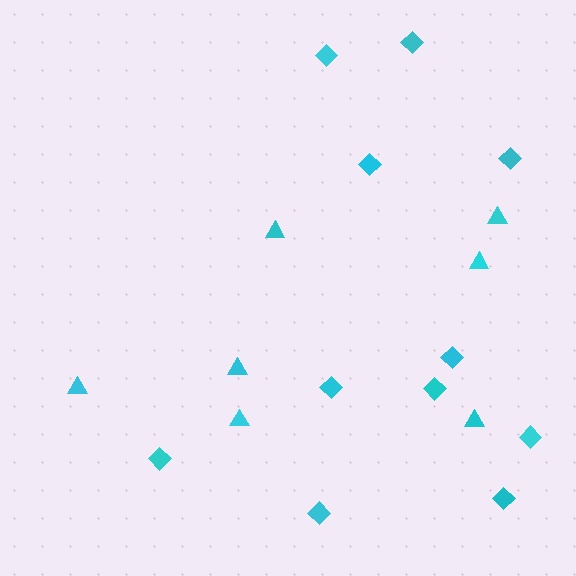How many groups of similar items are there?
There are 2 groups: one group of diamonds (11) and one group of triangles (7).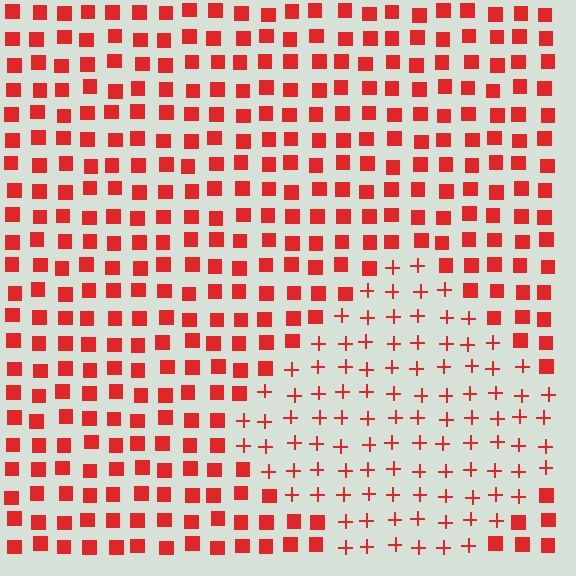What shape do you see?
I see a diamond.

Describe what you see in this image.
The image is filled with small red elements arranged in a uniform grid. A diamond-shaped region contains plus signs, while the surrounding area contains squares. The boundary is defined purely by the change in element shape.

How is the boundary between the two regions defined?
The boundary is defined by a change in element shape: plus signs inside vs. squares outside. All elements share the same color and spacing.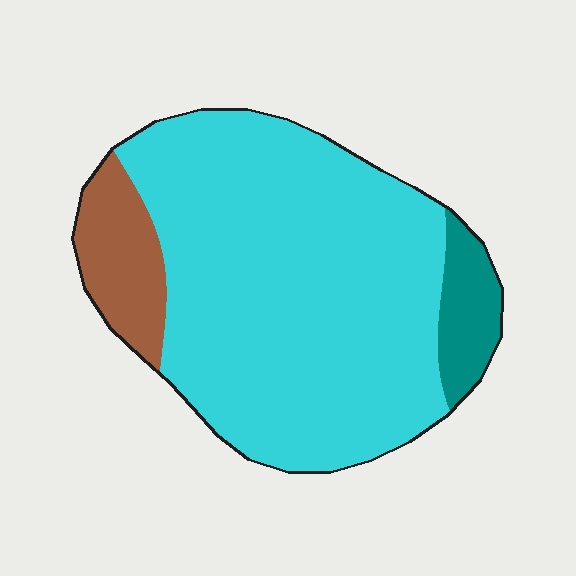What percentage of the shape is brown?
Brown takes up about one eighth (1/8) of the shape.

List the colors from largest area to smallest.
From largest to smallest: cyan, brown, teal.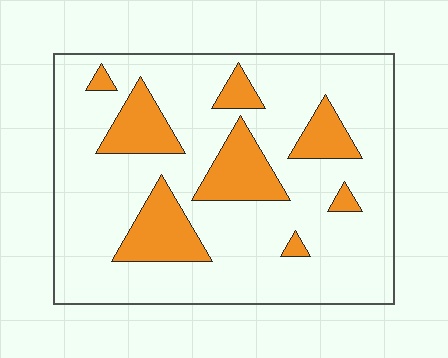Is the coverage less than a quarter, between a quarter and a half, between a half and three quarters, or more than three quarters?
Less than a quarter.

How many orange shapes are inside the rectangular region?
8.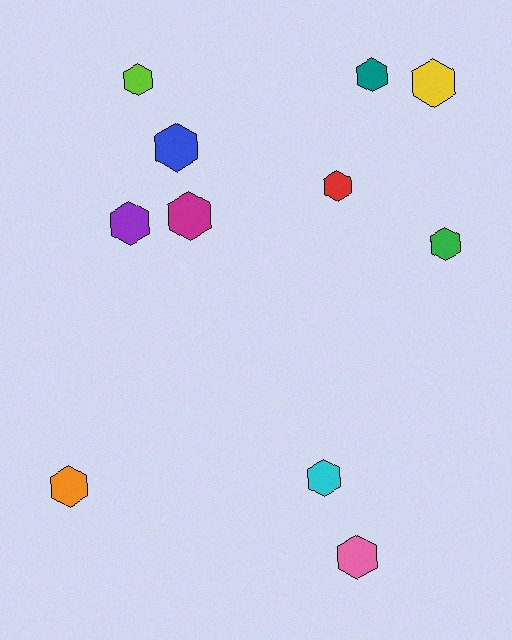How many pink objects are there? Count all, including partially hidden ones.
There is 1 pink object.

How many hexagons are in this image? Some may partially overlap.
There are 11 hexagons.